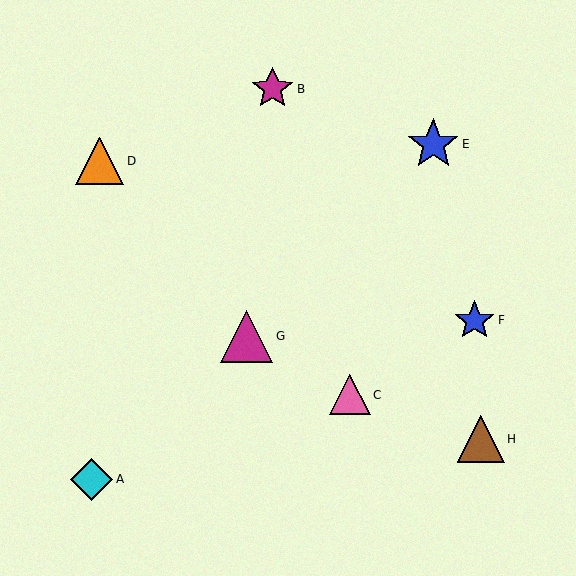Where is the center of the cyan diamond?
The center of the cyan diamond is at (92, 479).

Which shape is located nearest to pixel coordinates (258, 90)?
The magenta star (labeled B) at (273, 89) is nearest to that location.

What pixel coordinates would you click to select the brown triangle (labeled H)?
Click at (481, 439) to select the brown triangle H.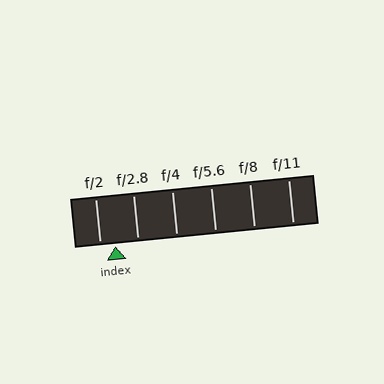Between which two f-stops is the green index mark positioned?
The index mark is between f/2 and f/2.8.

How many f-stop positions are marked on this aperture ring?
There are 6 f-stop positions marked.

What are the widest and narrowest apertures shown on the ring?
The widest aperture shown is f/2 and the narrowest is f/11.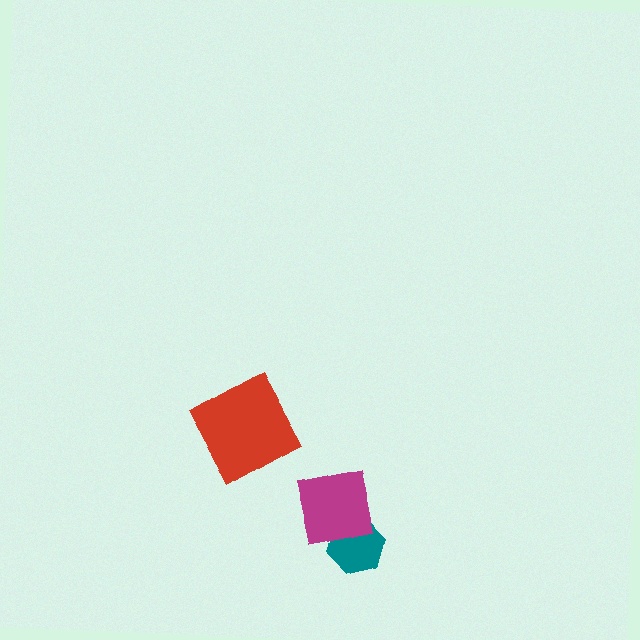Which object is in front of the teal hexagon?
The magenta square is in front of the teal hexagon.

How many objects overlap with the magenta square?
1 object overlaps with the magenta square.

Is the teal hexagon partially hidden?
Yes, it is partially covered by another shape.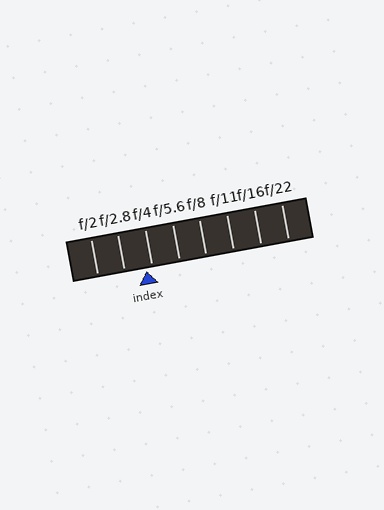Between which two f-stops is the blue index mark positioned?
The index mark is between f/2.8 and f/4.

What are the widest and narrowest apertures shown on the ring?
The widest aperture shown is f/2 and the narrowest is f/22.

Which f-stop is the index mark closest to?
The index mark is closest to f/4.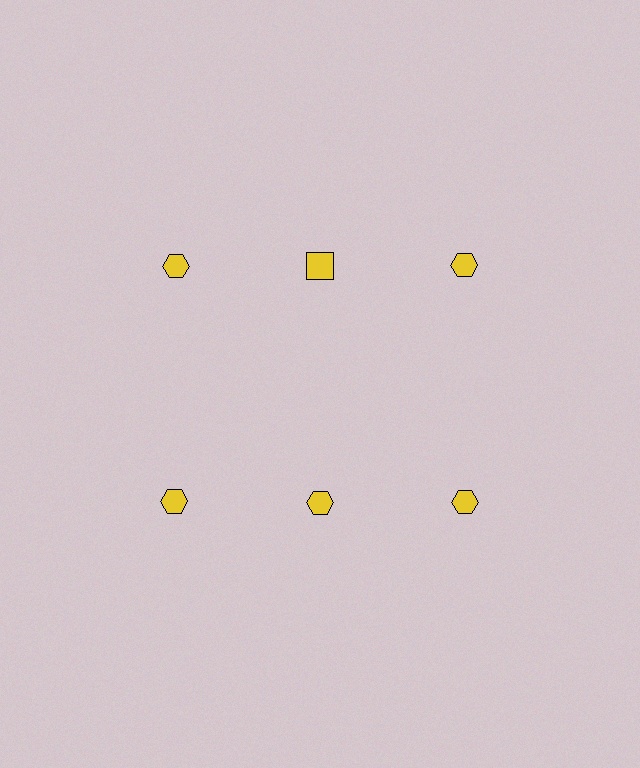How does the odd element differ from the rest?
It has a different shape: square instead of hexagon.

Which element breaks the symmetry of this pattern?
The yellow square in the top row, second from left column breaks the symmetry. All other shapes are yellow hexagons.